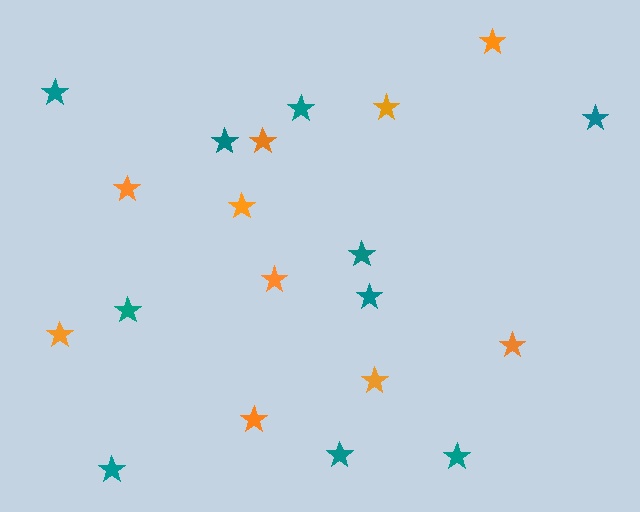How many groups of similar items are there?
There are 2 groups: one group of teal stars (10) and one group of orange stars (10).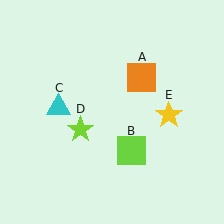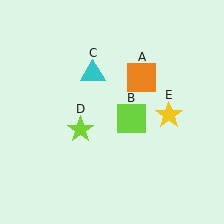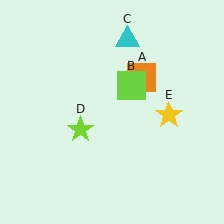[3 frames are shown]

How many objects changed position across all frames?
2 objects changed position: lime square (object B), cyan triangle (object C).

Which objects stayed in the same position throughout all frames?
Orange square (object A) and lime star (object D) and yellow star (object E) remained stationary.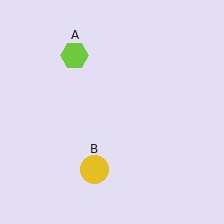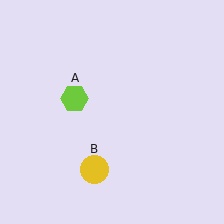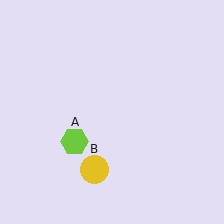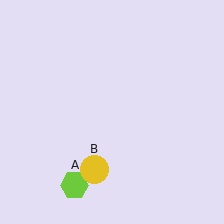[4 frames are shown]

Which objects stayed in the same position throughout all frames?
Yellow circle (object B) remained stationary.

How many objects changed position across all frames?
1 object changed position: lime hexagon (object A).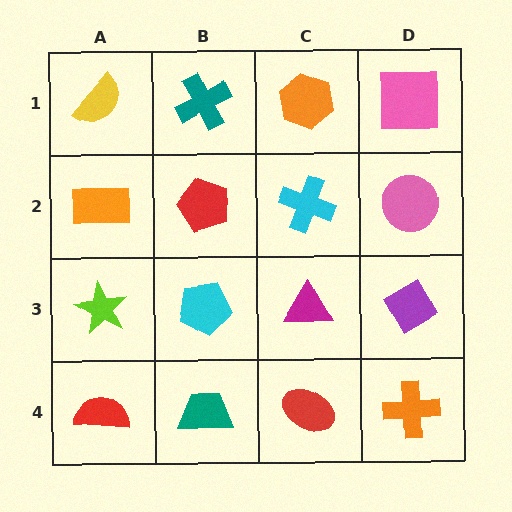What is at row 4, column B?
A teal trapezoid.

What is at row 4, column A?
A red semicircle.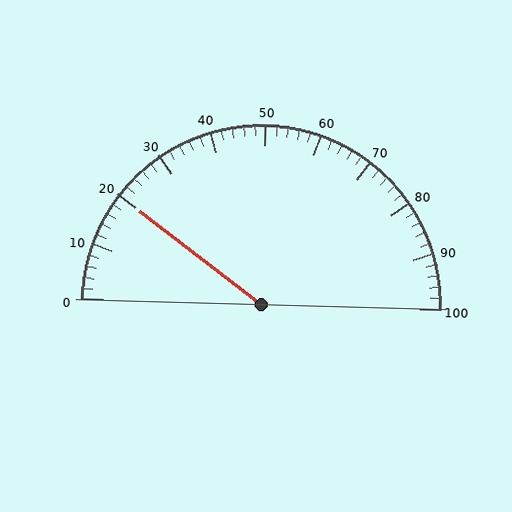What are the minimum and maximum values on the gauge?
The gauge ranges from 0 to 100.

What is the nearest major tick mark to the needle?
The nearest major tick mark is 20.